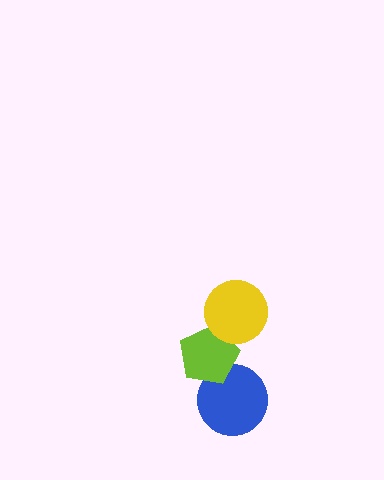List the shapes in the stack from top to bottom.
From top to bottom: the yellow circle, the lime pentagon, the blue circle.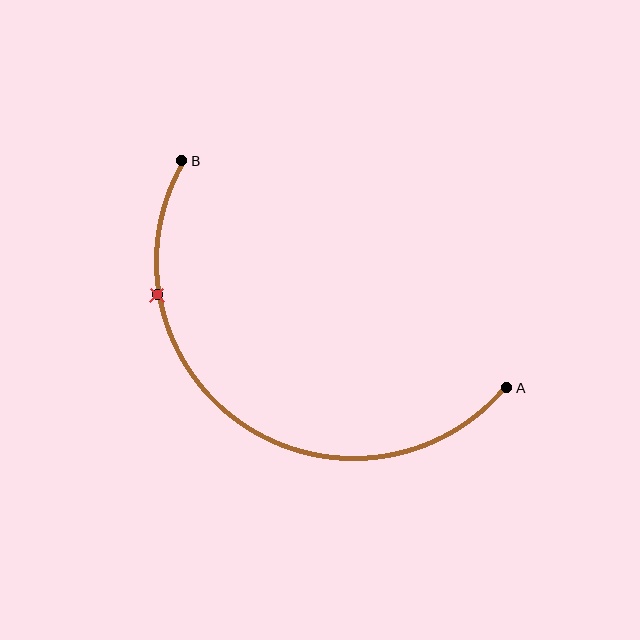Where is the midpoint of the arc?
The arc midpoint is the point on the curve farthest from the straight line joining A and B. It sits below and to the left of that line.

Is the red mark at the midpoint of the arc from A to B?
No. The red mark lies on the arc but is closer to endpoint B. The arc midpoint would be at the point on the curve equidistant along the arc from both A and B.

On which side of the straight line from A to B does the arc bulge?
The arc bulges below and to the left of the straight line connecting A and B.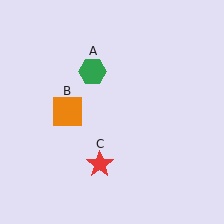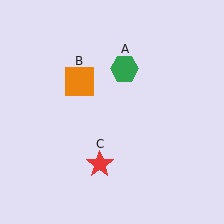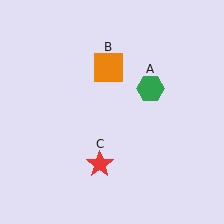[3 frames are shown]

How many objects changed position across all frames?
2 objects changed position: green hexagon (object A), orange square (object B).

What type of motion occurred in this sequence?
The green hexagon (object A), orange square (object B) rotated clockwise around the center of the scene.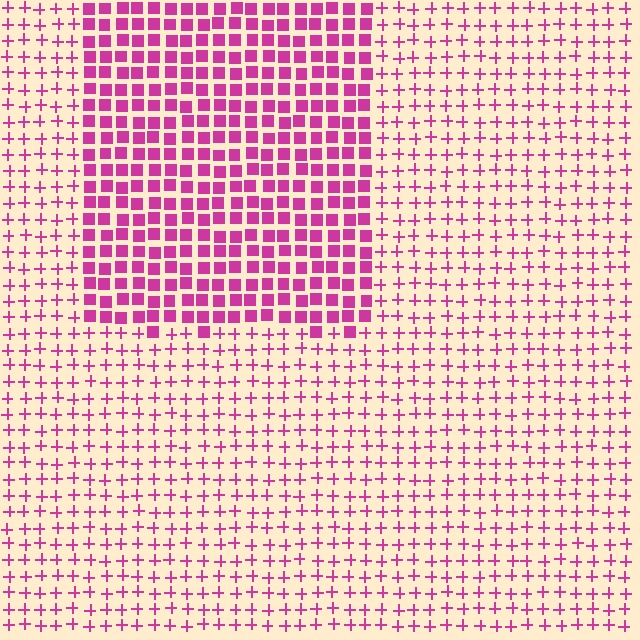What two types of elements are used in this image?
The image uses squares inside the rectangle region and plus signs outside it.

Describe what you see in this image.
The image is filled with small magenta elements arranged in a uniform grid. A rectangle-shaped region contains squares, while the surrounding area contains plus signs. The boundary is defined purely by the change in element shape.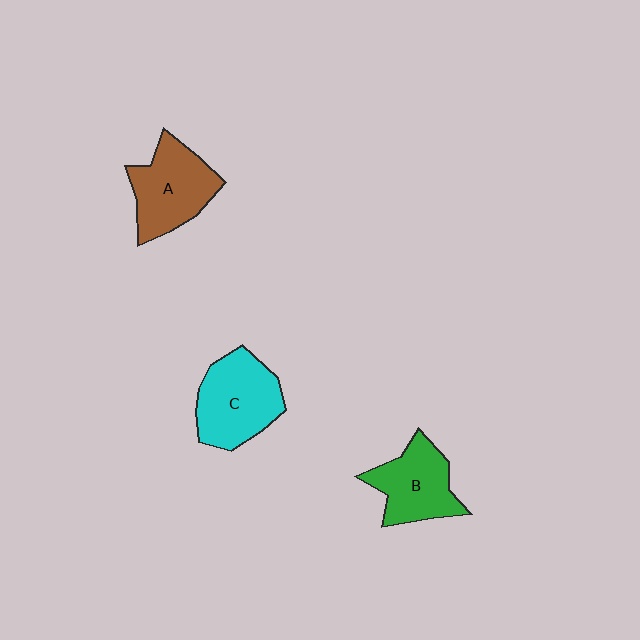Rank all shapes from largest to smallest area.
From largest to smallest: C (cyan), A (brown), B (green).